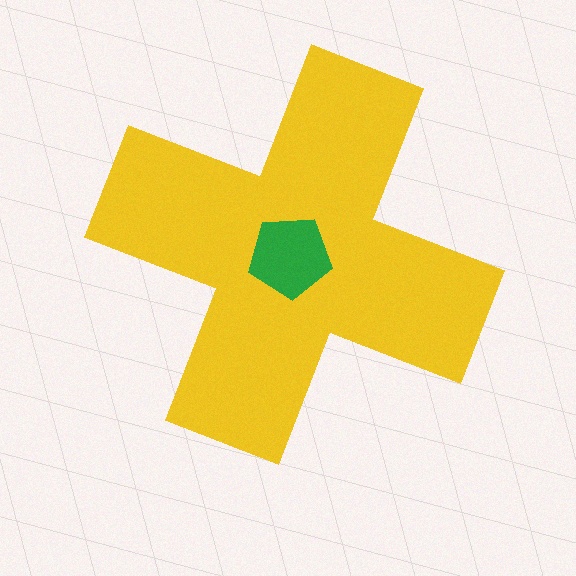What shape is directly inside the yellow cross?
The green pentagon.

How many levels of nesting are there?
2.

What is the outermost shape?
The yellow cross.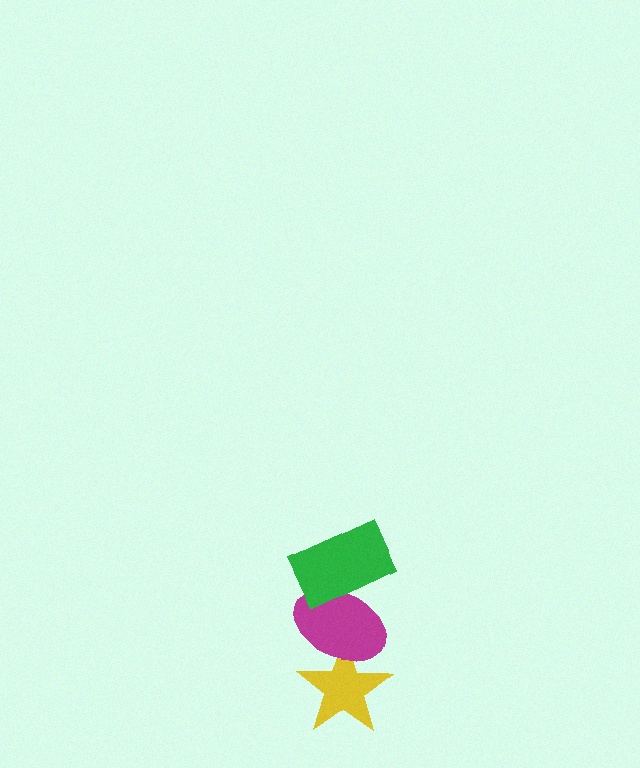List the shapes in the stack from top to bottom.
From top to bottom: the green rectangle, the magenta ellipse, the yellow star.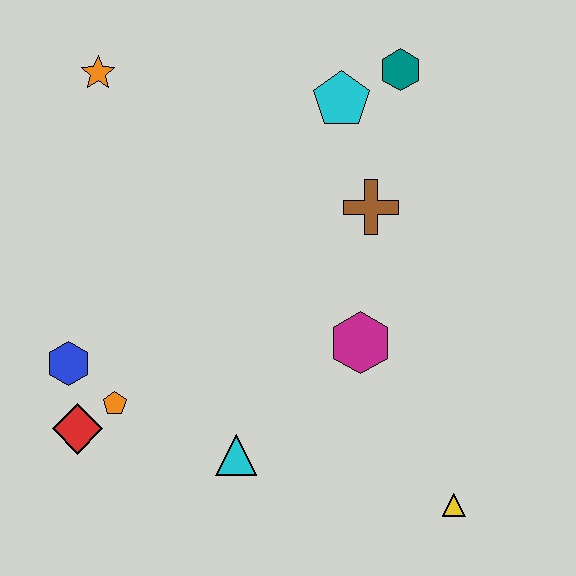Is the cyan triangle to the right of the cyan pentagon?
No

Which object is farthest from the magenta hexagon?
The orange star is farthest from the magenta hexagon.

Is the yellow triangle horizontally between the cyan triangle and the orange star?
No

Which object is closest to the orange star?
The cyan pentagon is closest to the orange star.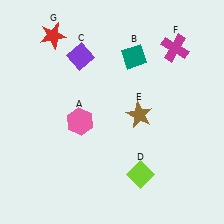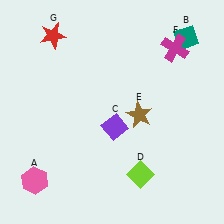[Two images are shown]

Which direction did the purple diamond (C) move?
The purple diamond (C) moved down.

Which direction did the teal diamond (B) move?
The teal diamond (B) moved right.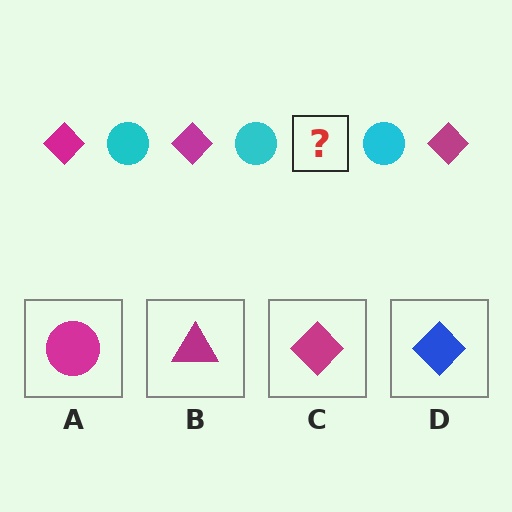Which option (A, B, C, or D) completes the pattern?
C.